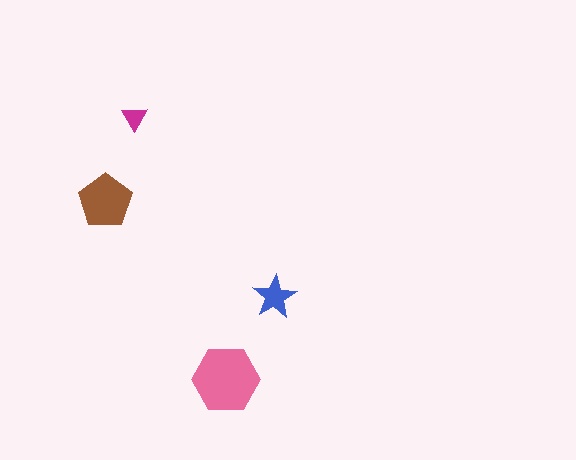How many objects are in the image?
There are 4 objects in the image.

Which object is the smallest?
The magenta triangle.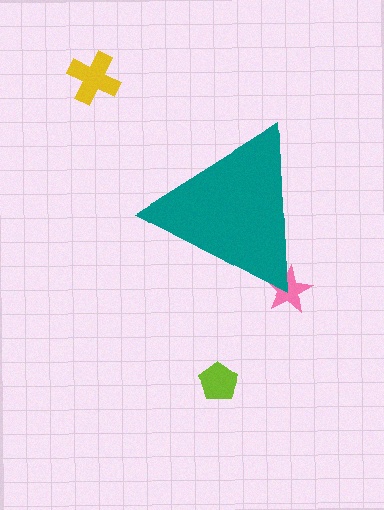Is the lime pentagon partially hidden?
No, the lime pentagon is fully visible.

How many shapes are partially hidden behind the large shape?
1 shape is partially hidden.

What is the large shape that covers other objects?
A teal triangle.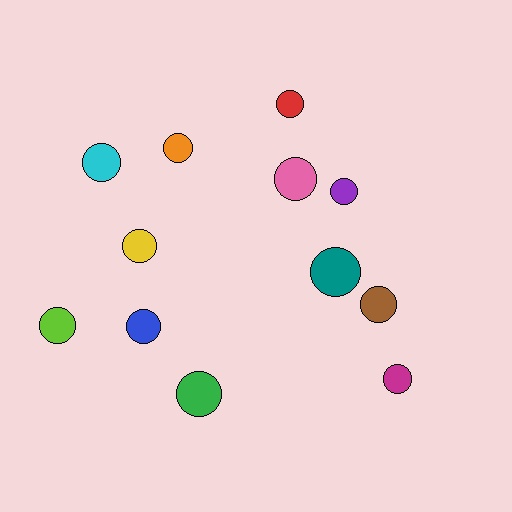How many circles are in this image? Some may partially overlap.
There are 12 circles.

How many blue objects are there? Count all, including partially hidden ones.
There is 1 blue object.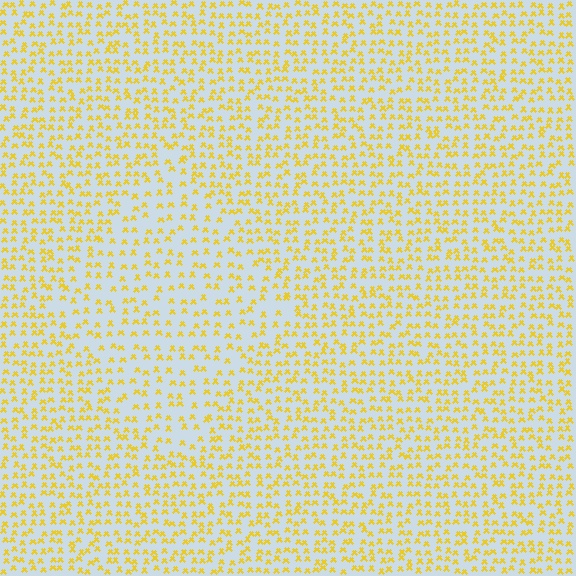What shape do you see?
I see a diamond.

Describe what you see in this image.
The image contains small yellow elements arranged at two different densities. A diamond-shaped region is visible where the elements are less densely packed than the surrounding area.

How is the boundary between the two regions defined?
The boundary is defined by a change in element density (approximately 1.6x ratio). All elements are the same color, size, and shape.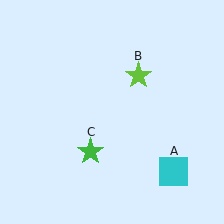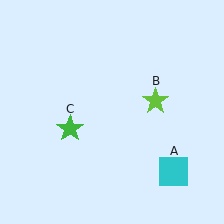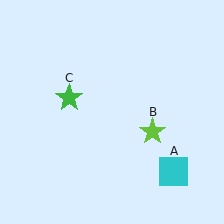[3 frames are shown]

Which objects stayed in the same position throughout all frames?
Cyan square (object A) remained stationary.